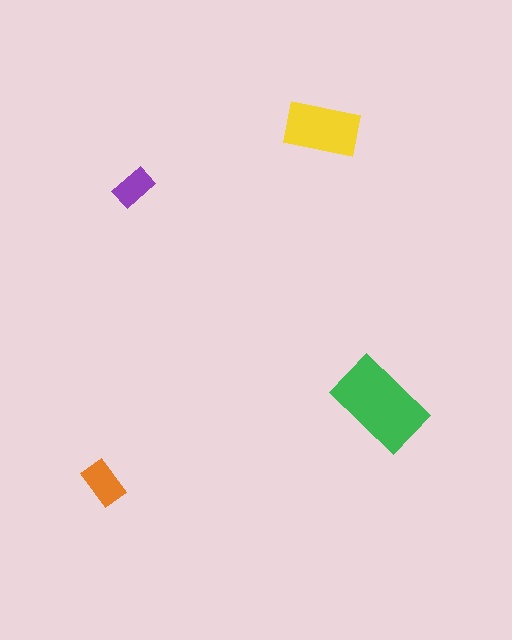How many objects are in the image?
There are 4 objects in the image.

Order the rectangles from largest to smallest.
the green one, the yellow one, the orange one, the purple one.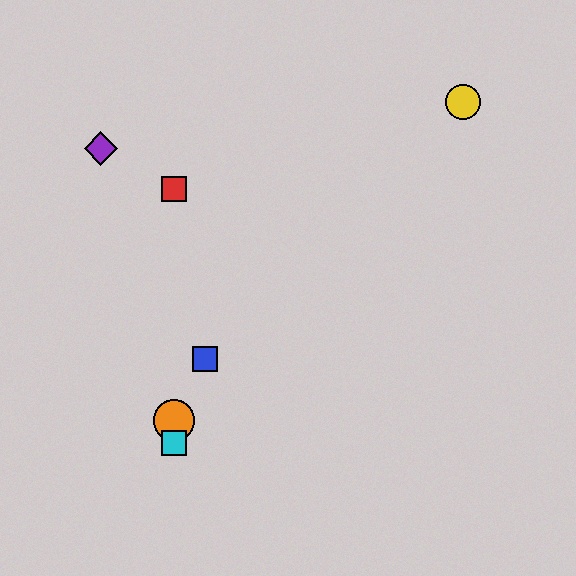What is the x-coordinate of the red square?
The red square is at x≈174.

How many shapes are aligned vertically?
4 shapes (the red square, the green circle, the orange circle, the cyan square) are aligned vertically.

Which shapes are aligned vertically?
The red square, the green circle, the orange circle, the cyan square are aligned vertically.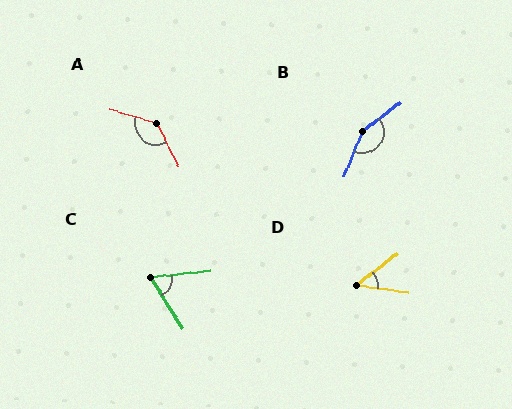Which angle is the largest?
B, at approximately 149 degrees.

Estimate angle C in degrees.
Approximately 64 degrees.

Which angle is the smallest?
D, at approximately 45 degrees.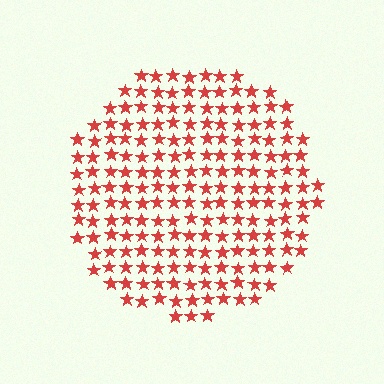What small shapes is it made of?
It is made of small stars.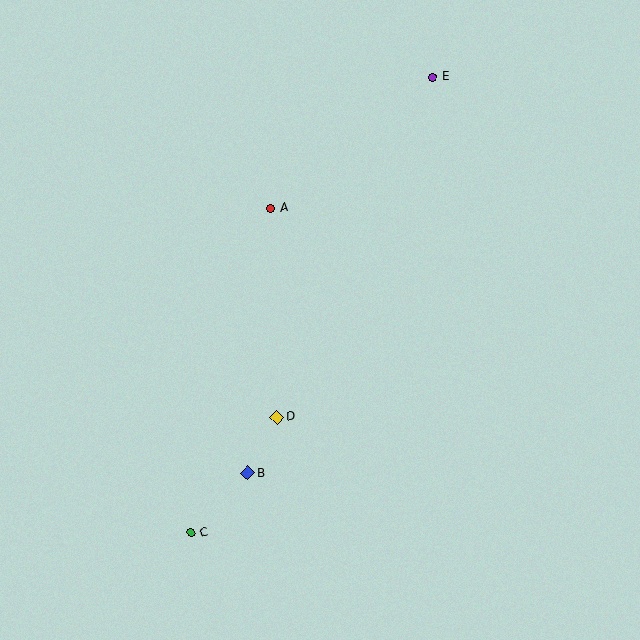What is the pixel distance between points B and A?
The distance between B and A is 266 pixels.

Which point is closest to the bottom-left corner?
Point C is closest to the bottom-left corner.